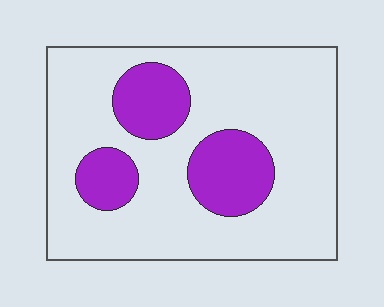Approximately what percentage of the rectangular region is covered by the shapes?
Approximately 20%.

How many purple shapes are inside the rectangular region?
3.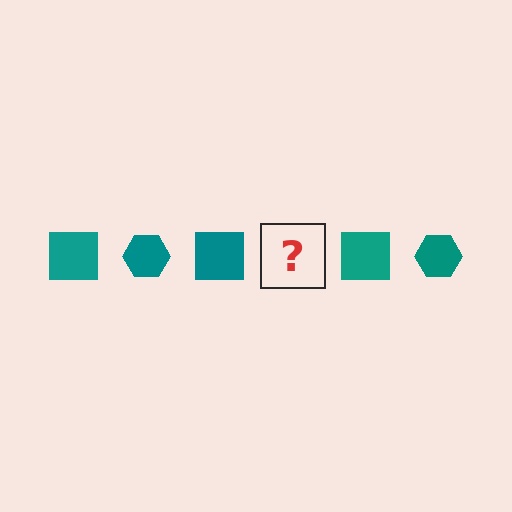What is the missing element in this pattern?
The missing element is a teal hexagon.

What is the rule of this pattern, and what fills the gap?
The rule is that the pattern cycles through square, hexagon shapes in teal. The gap should be filled with a teal hexagon.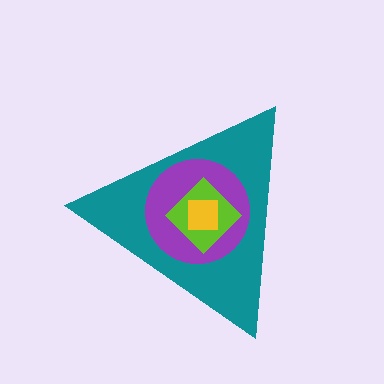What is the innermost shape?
The yellow square.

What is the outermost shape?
The teal triangle.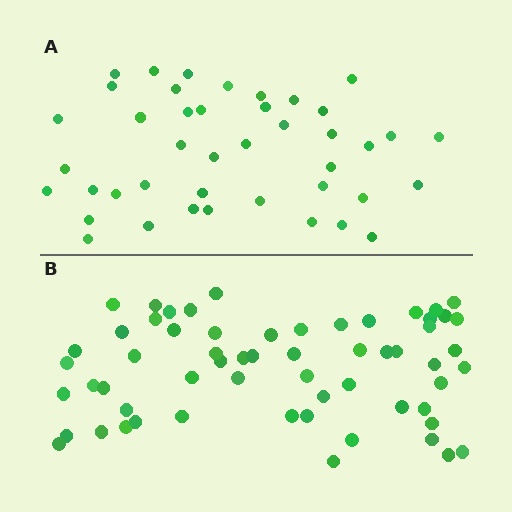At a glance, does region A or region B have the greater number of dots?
Region B (the bottom region) has more dots.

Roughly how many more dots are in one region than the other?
Region B has approximately 20 more dots than region A.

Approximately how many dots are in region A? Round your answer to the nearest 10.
About 40 dots. (The exact count is 42, which rounds to 40.)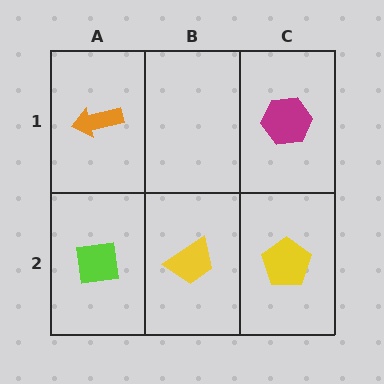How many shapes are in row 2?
3 shapes.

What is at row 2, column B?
A yellow trapezoid.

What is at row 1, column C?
A magenta hexagon.